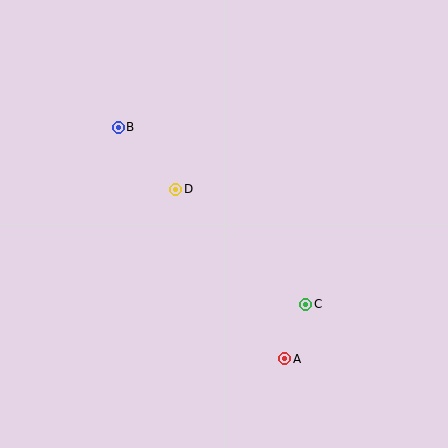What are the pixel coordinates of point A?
Point A is at (285, 359).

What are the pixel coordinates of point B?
Point B is at (118, 127).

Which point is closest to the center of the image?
Point D at (176, 189) is closest to the center.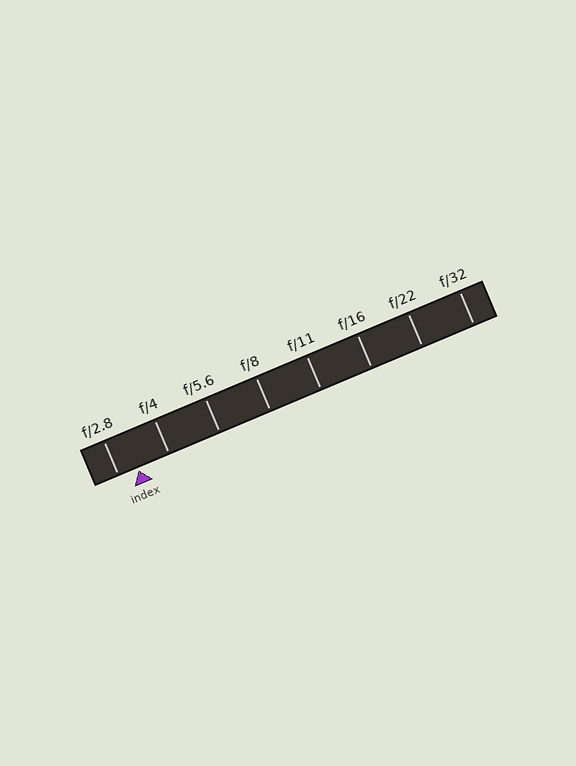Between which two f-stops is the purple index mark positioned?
The index mark is between f/2.8 and f/4.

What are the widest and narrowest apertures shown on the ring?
The widest aperture shown is f/2.8 and the narrowest is f/32.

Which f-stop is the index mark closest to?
The index mark is closest to f/2.8.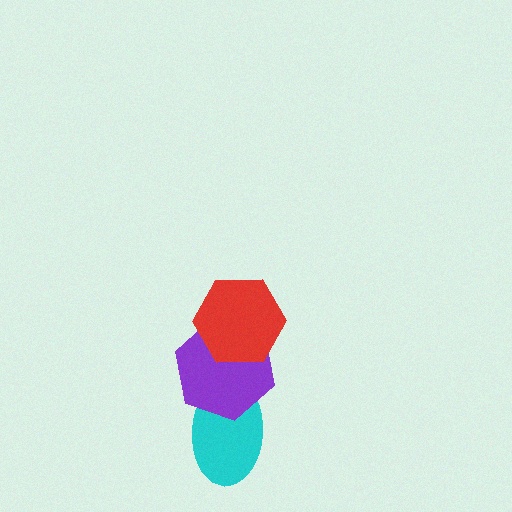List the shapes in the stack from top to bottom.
From top to bottom: the red hexagon, the purple hexagon, the cyan ellipse.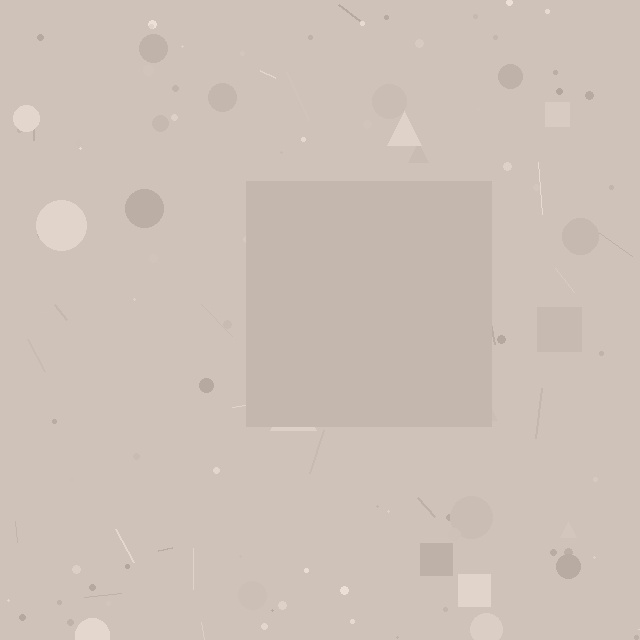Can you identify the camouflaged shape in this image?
The camouflaged shape is a square.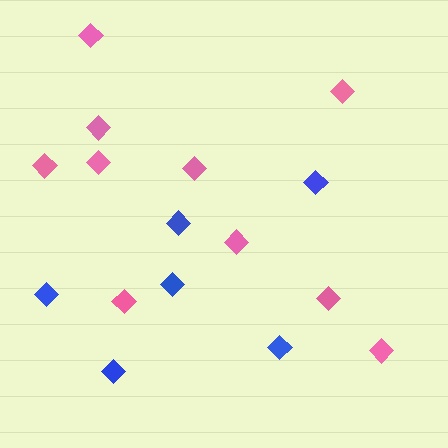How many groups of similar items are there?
There are 2 groups: one group of blue diamonds (6) and one group of pink diamonds (10).